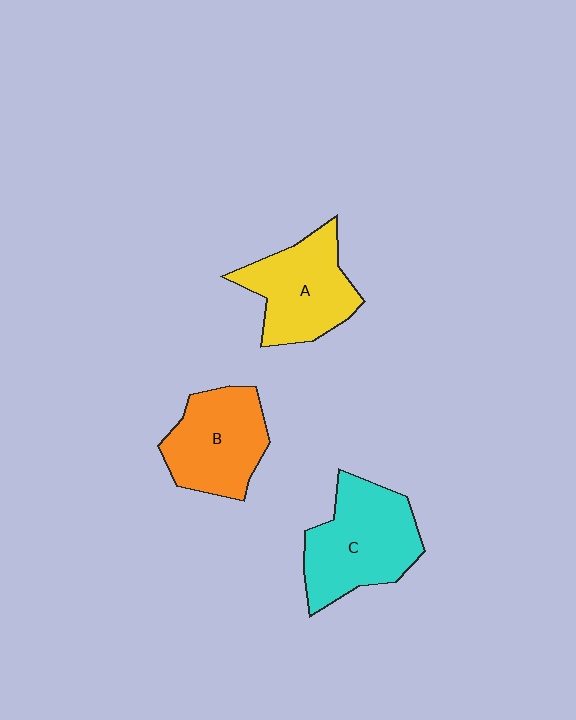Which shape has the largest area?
Shape C (cyan).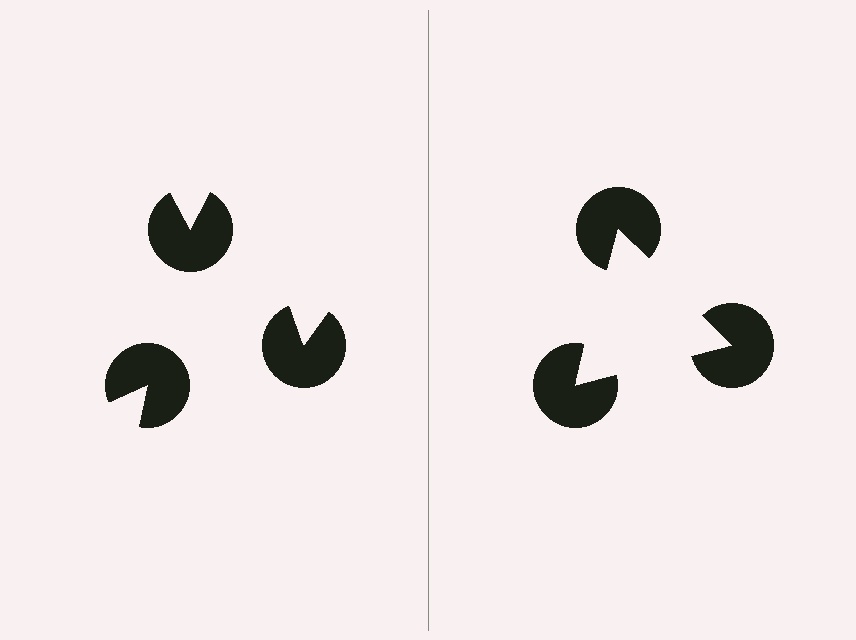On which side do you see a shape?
An illusory triangle appears on the right side. On the left side the wedge cuts are rotated, so no coherent shape forms.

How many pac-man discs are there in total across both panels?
6 — 3 on each side.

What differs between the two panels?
The pac-man discs are positioned identically on both sides; only the wedge orientations differ. On the right they align to a triangle; on the left they are misaligned.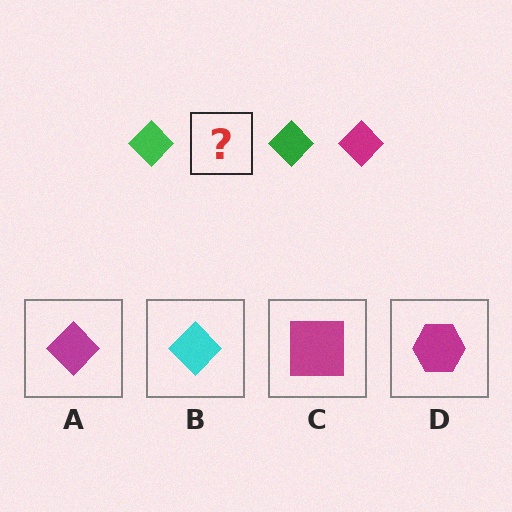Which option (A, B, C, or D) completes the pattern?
A.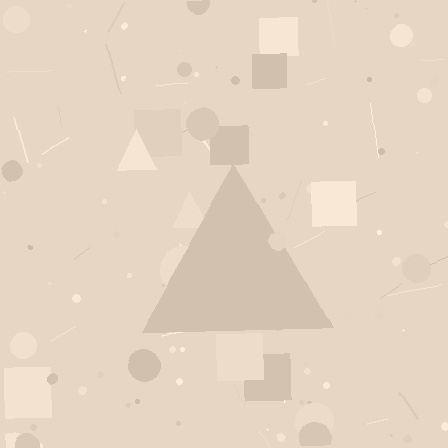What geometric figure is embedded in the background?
A triangle is embedded in the background.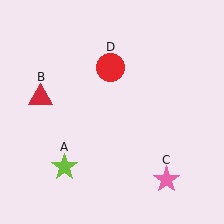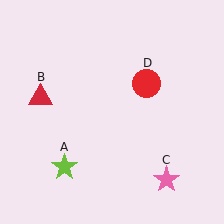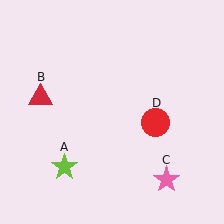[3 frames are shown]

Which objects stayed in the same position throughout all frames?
Lime star (object A) and red triangle (object B) and pink star (object C) remained stationary.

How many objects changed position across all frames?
1 object changed position: red circle (object D).